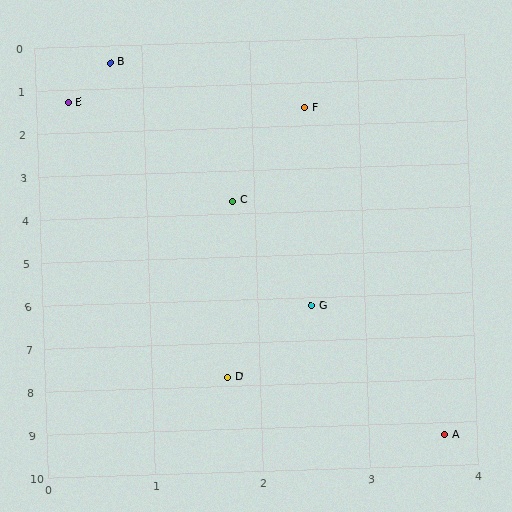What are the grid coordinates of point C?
Point C is at approximately (1.8, 3.7).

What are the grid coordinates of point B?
Point B is at approximately (0.7, 0.4).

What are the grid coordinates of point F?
Point F is at approximately (2.5, 1.6).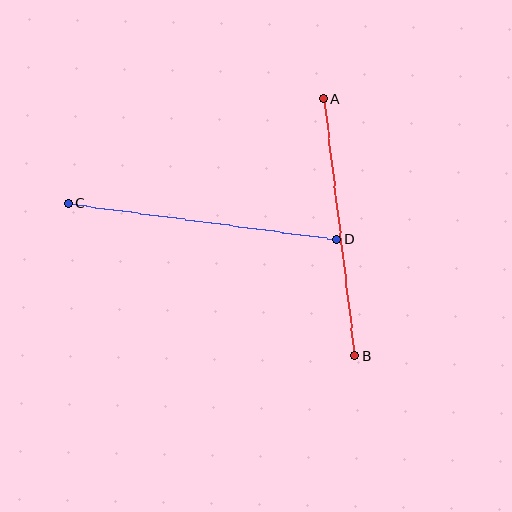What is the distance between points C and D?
The distance is approximately 271 pixels.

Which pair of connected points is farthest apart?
Points C and D are farthest apart.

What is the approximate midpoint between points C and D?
The midpoint is at approximately (203, 221) pixels.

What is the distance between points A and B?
The distance is approximately 259 pixels.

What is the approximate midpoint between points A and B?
The midpoint is at approximately (339, 227) pixels.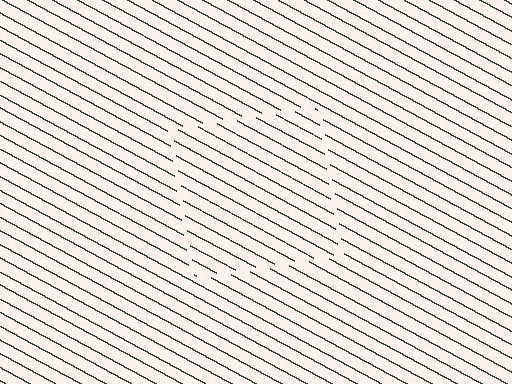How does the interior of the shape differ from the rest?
The interior of the shape contains the same grating, shifted by half a period — the contour is defined by the phase discontinuity where line-ends from the inner and outer gratings abut.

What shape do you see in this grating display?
An illusory square. The interior of the shape contains the same grating, shifted by half a period — the contour is defined by the phase discontinuity where line-ends from the inner and outer gratings abut.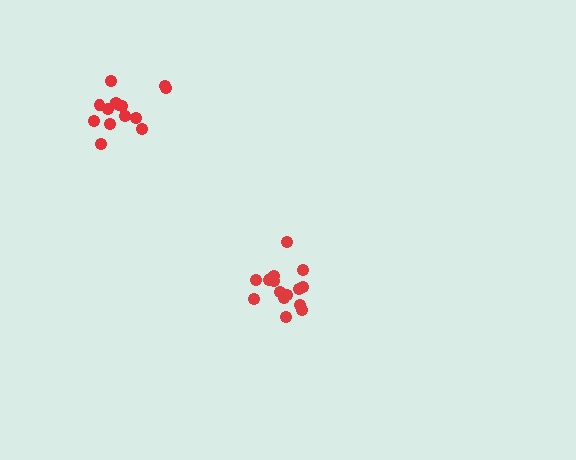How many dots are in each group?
Group 1: 14 dots, Group 2: 16 dots (30 total).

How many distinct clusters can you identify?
There are 2 distinct clusters.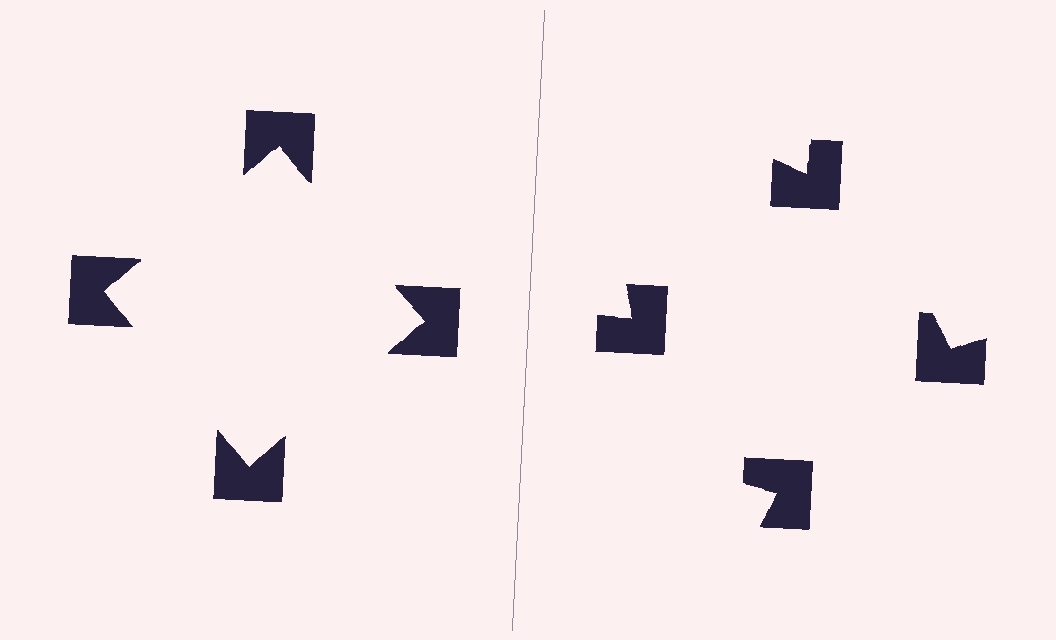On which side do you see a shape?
An illusory square appears on the left side. On the right side the wedge cuts are rotated, so no coherent shape forms.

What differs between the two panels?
The notched squares are positioned identically on both sides; only the wedge orientations differ. On the left they align to a square; on the right they are misaligned.